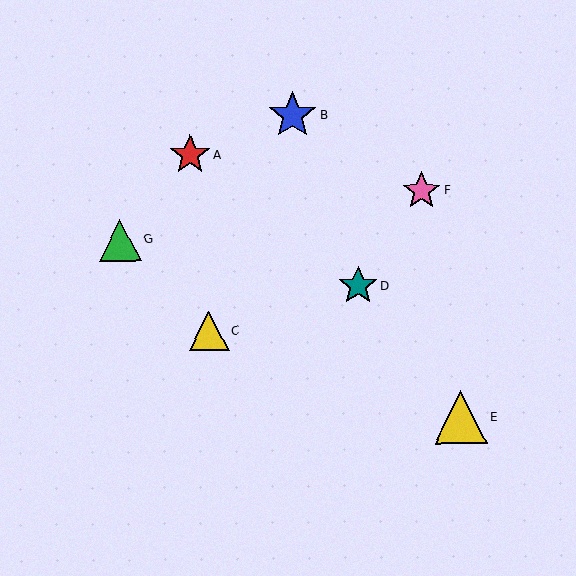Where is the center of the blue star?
The center of the blue star is at (293, 115).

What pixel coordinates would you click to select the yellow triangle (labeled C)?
Click at (209, 331) to select the yellow triangle C.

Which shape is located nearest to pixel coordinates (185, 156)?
The red star (labeled A) at (190, 155) is nearest to that location.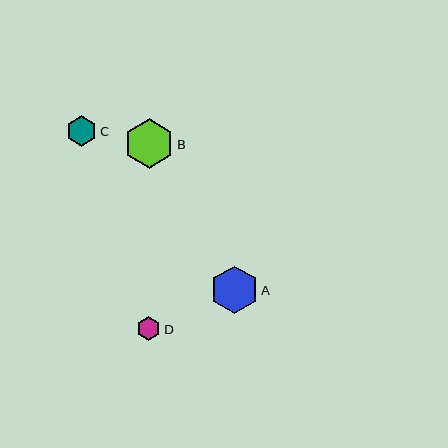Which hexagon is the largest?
Hexagon B is the largest with a size of approximately 49 pixels.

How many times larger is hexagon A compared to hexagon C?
Hexagon A is approximately 1.6 times the size of hexagon C.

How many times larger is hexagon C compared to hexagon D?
Hexagon C is approximately 1.3 times the size of hexagon D.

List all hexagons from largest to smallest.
From largest to smallest: B, A, C, D.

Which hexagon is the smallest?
Hexagon D is the smallest with a size of approximately 24 pixels.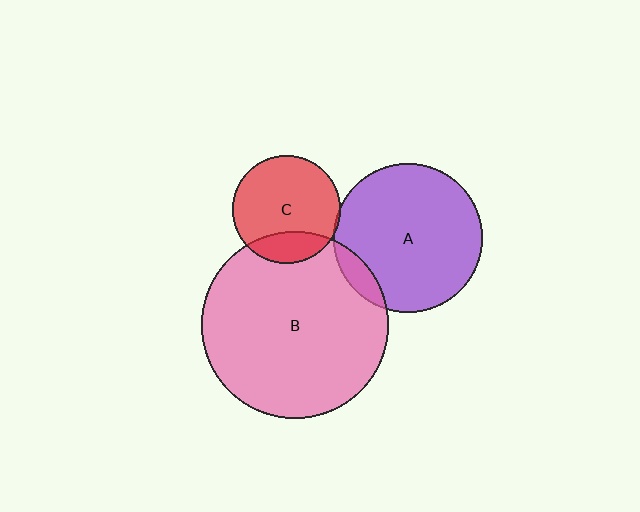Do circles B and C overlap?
Yes.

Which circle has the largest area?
Circle B (pink).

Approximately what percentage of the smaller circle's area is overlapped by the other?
Approximately 20%.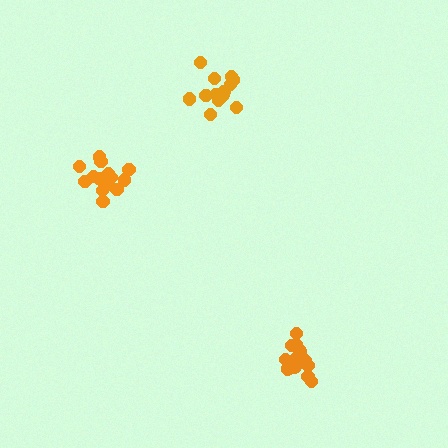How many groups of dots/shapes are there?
There are 3 groups.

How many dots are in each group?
Group 1: 15 dots, Group 2: 15 dots, Group 3: 15 dots (45 total).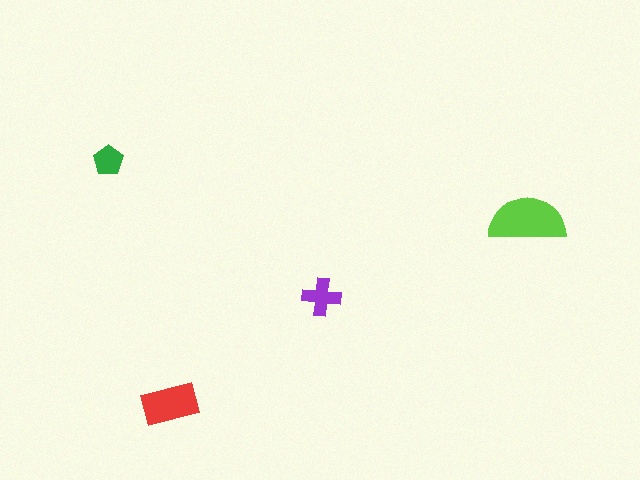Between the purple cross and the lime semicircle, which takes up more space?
The lime semicircle.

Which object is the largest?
The lime semicircle.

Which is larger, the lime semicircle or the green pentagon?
The lime semicircle.